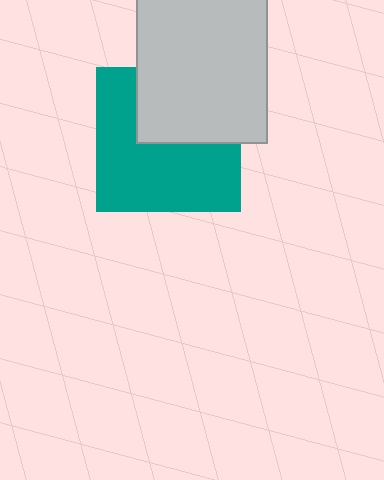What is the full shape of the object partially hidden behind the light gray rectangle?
The partially hidden object is a teal square.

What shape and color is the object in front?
The object in front is a light gray rectangle.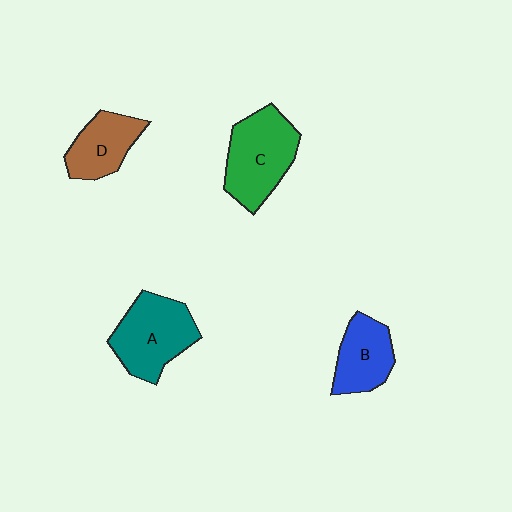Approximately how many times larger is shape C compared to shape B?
Approximately 1.4 times.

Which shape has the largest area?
Shape C (green).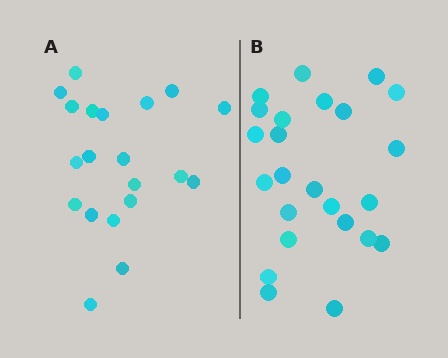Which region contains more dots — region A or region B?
Region B (the right region) has more dots.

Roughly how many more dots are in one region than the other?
Region B has about 4 more dots than region A.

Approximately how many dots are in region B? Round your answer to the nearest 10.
About 20 dots. (The exact count is 24, which rounds to 20.)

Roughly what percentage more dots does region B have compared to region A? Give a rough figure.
About 20% more.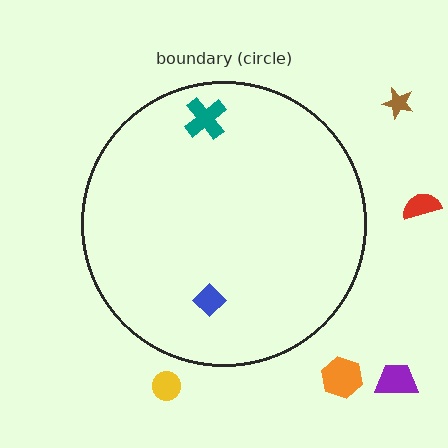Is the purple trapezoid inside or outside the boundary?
Outside.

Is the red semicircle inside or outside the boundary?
Outside.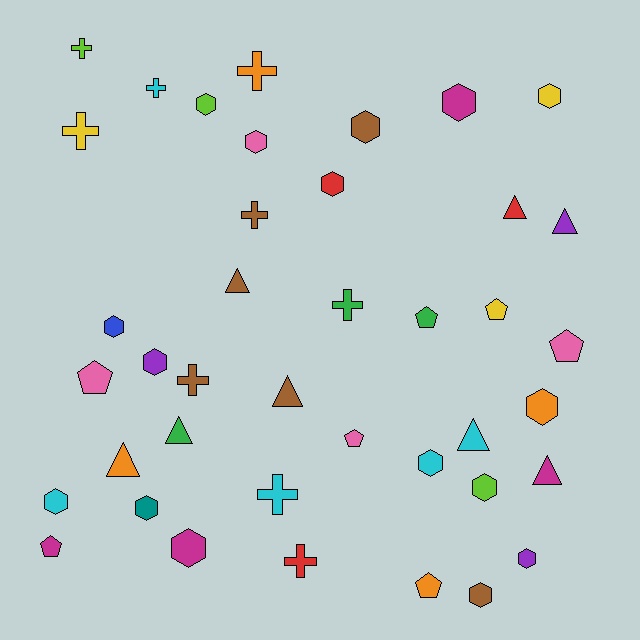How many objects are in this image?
There are 40 objects.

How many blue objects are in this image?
There is 1 blue object.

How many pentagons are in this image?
There are 7 pentagons.